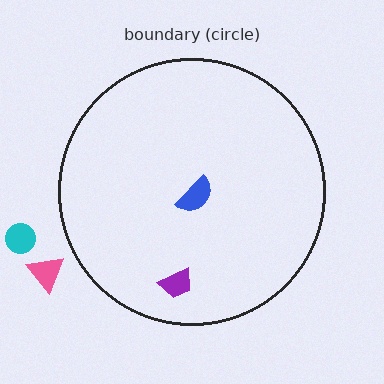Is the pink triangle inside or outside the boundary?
Outside.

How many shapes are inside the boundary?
2 inside, 2 outside.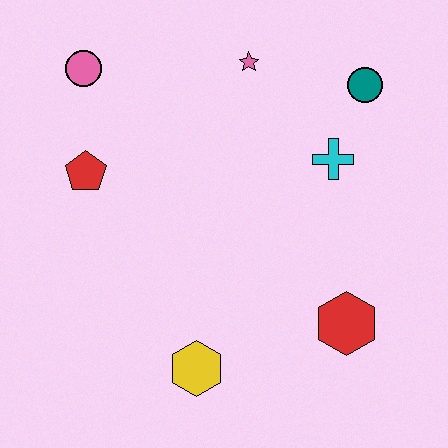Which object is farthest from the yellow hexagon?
The teal circle is farthest from the yellow hexagon.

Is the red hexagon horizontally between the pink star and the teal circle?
Yes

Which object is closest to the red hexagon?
The yellow hexagon is closest to the red hexagon.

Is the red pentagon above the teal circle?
No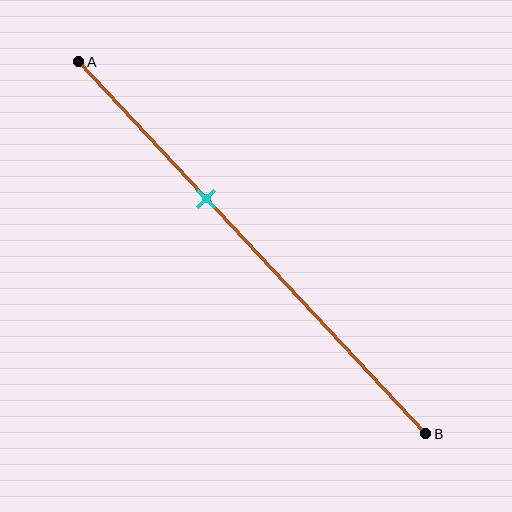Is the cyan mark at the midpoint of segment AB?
No, the mark is at about 35% from A, not at the 50% midpoint.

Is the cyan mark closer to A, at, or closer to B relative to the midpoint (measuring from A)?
The cyan mark is closer to point A than the midpoint of segment AB.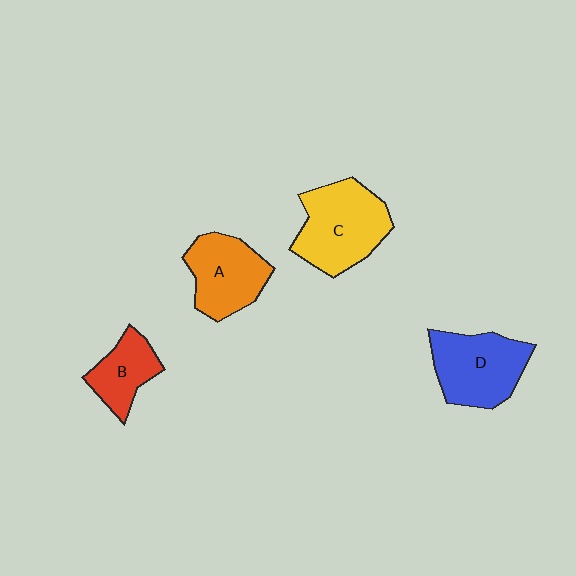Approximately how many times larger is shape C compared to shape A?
Approximately 1.3 times.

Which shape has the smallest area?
Shape B (red).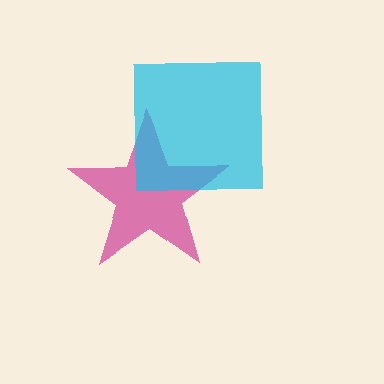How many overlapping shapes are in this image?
There are 2 overlapping shapes in the image.